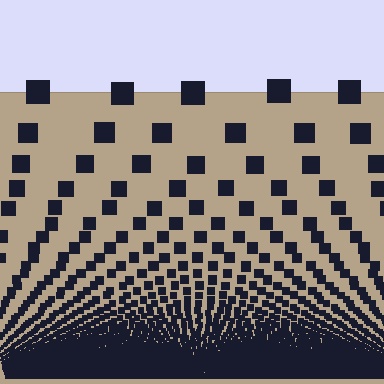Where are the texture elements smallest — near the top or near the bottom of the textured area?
Near the bottom.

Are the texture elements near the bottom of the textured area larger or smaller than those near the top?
Smaller. The gradient is inverted — elements near the bottom are smaller and denser.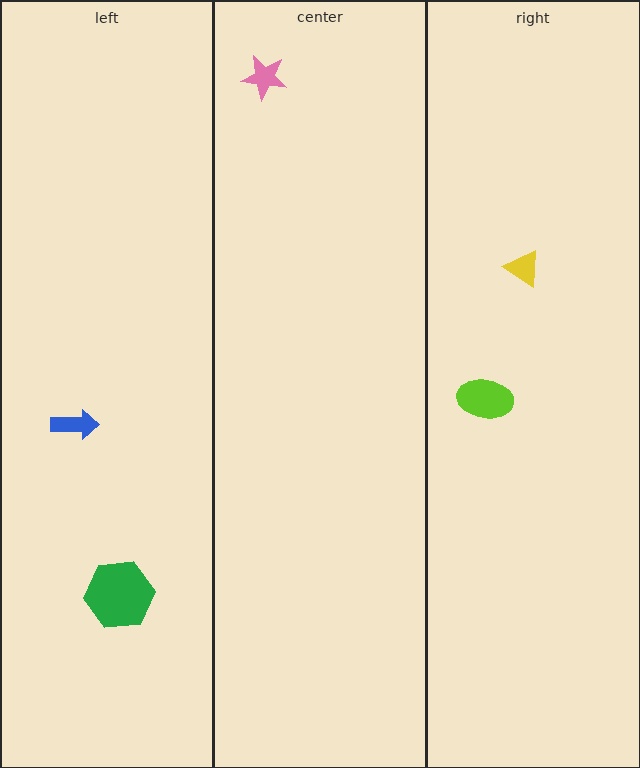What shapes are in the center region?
The pink star.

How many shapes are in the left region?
2.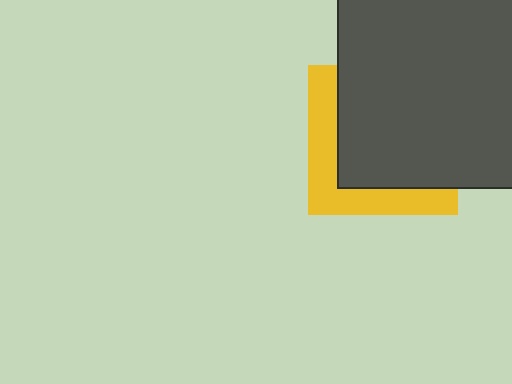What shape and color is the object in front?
The object in front is a dark gray square.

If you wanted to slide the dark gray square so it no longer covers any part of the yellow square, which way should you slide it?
Slide it toward the upper-right — that is the most direct way to separate the two shapes.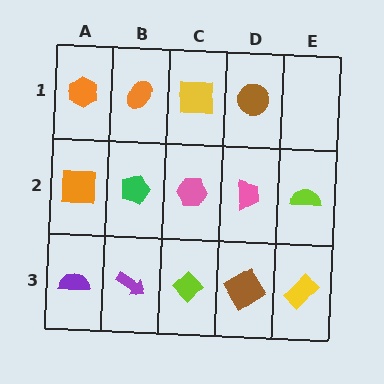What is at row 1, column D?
A brown circle.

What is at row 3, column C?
A lime diamond.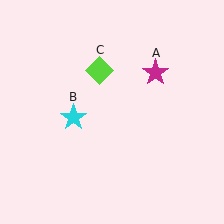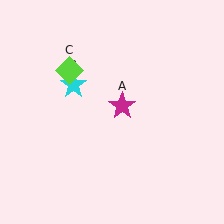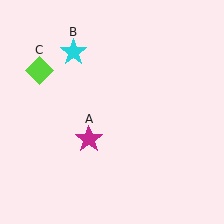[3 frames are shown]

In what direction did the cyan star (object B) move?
The cyan star (object B) moved up.